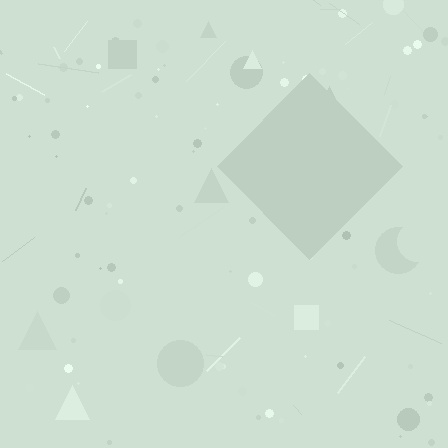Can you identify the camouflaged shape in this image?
The camouflaged shape is a diamond.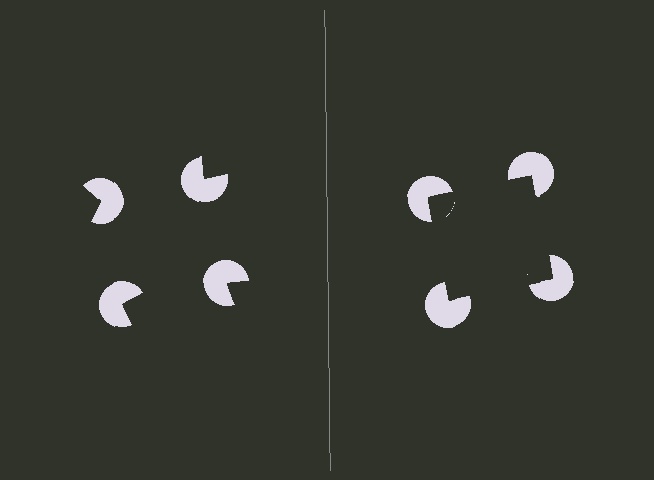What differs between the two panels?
The pac-man discs are positioned identically on both sides; only the wedge orientations differ. On the right they align to a square; on the left they are misaligned.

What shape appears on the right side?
An illusory square.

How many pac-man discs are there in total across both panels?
8 — 4 on each side.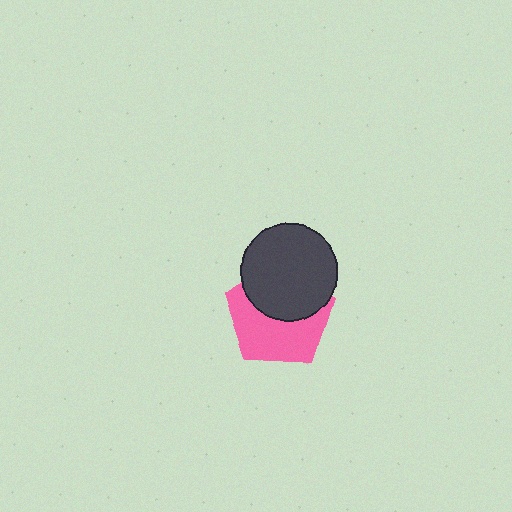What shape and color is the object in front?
The object in front is a dark gray circle.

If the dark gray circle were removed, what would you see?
You would see the complete pink pentagon.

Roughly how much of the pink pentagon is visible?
About half of it is visible (roughly 55%).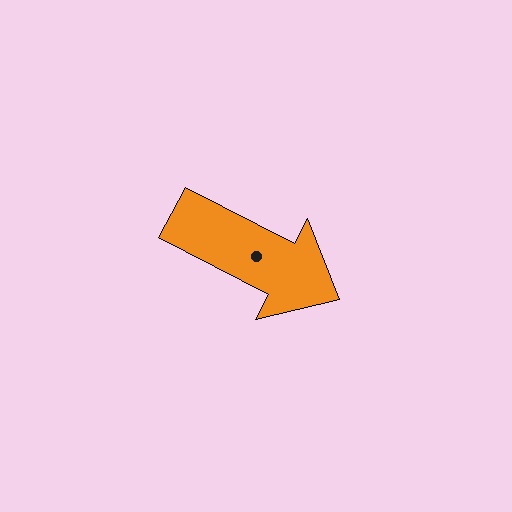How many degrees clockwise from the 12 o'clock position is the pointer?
Approximately 117 degrees.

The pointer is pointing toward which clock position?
Roughly 4 o'clock.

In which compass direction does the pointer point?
Southeast.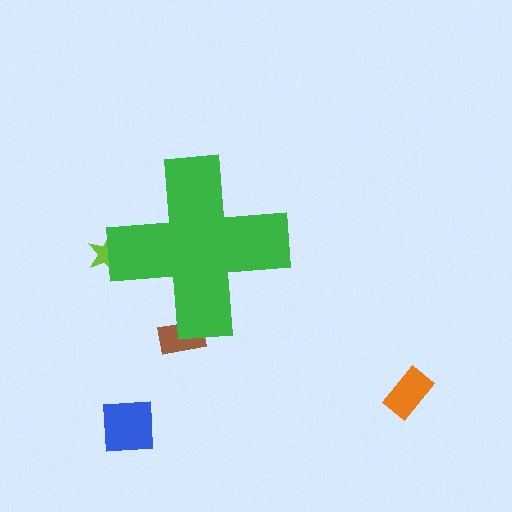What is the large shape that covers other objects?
A green cross.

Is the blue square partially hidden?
No, the blue square is fully visible.